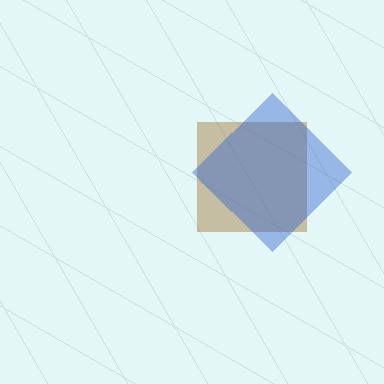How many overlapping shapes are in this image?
There are 2 overlapping shapes in the image.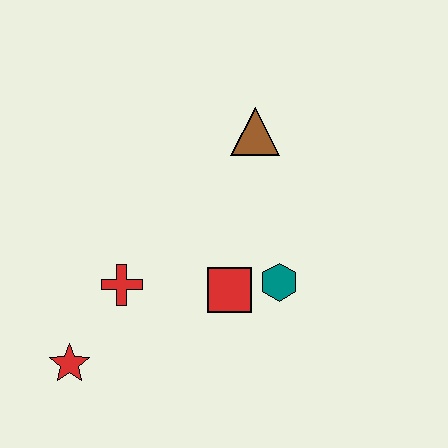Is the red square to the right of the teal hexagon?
No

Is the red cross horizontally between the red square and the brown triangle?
No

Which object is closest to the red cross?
The red star is closest to the red cross.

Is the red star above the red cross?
No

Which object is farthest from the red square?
The red star is farthest from the red square.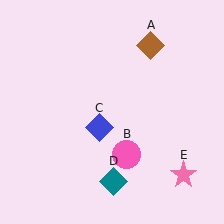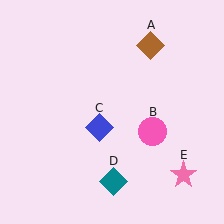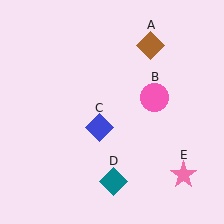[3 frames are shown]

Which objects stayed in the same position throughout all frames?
Brown diamond (object A) and blue diamond (object C) and teal diamond (object D) and pink star (object E) remained stationary.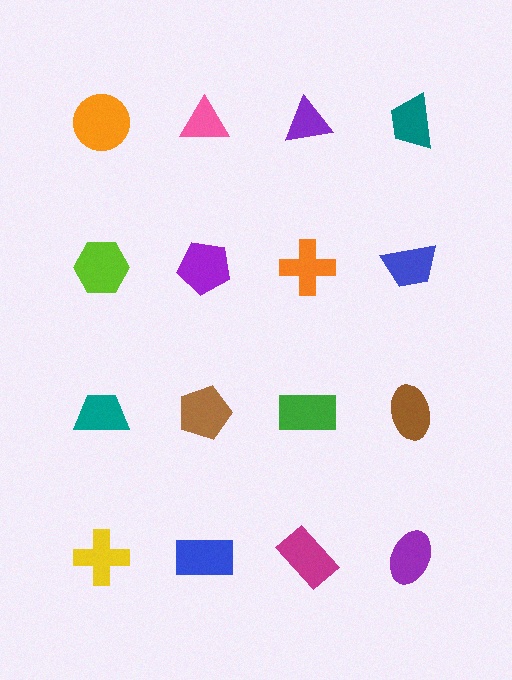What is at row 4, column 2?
A blue rectangle.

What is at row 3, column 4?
A brown ellipse.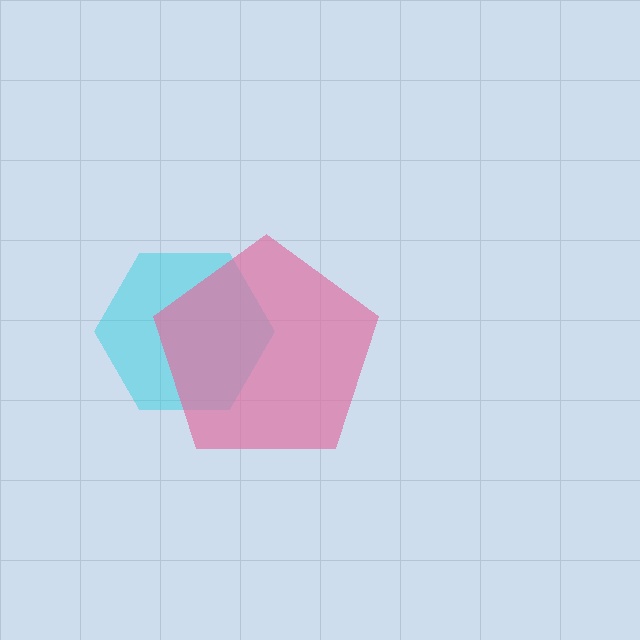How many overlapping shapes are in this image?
There are 2 overlapping shapes in the image.